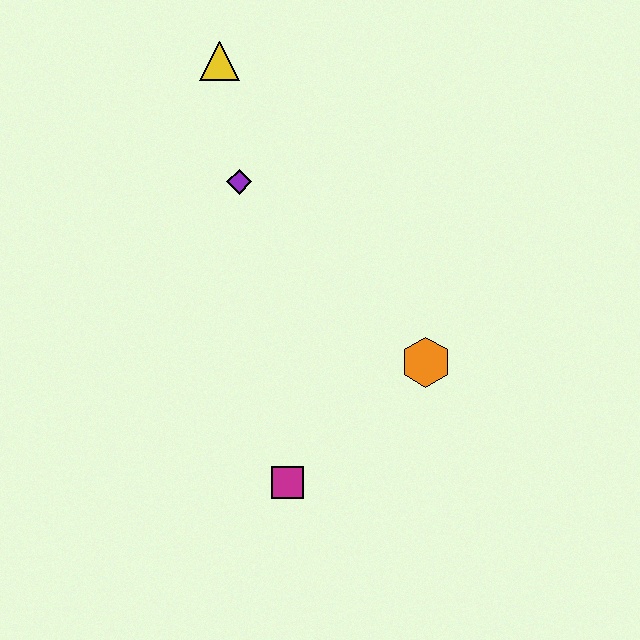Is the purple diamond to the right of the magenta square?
No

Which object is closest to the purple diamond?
The yellow triangle is closest to the purple diamond.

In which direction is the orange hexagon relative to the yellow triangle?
The orange hexagon is below the yellow triangle.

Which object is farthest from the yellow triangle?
The magenta square is farthest from the yellow triangle.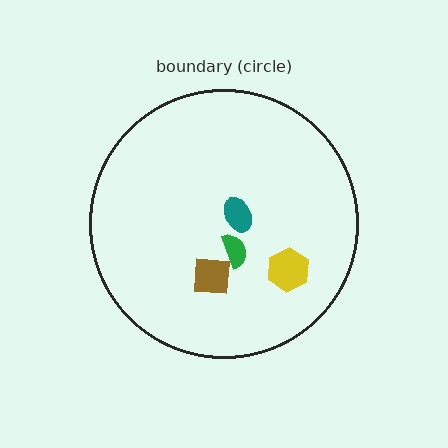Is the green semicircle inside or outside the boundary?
Inside.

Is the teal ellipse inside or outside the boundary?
Inside.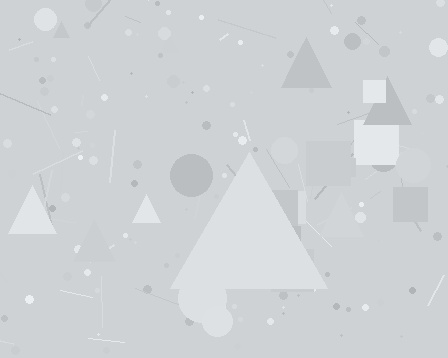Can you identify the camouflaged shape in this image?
The camouflaged shape is a triangle.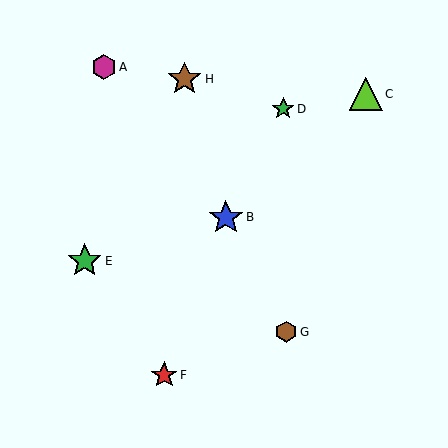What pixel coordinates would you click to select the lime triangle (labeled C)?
Click at (366, 94) to select the lime triangle C.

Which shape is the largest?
The blue star (labeled B) is the largest.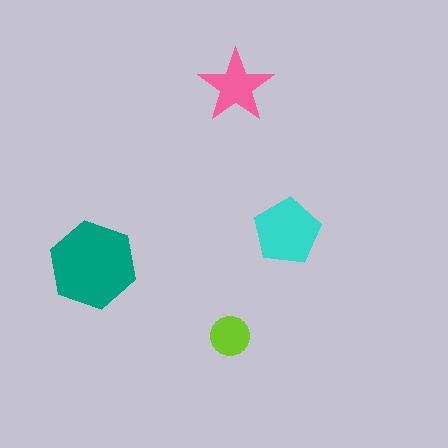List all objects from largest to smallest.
The teal hexagon, the cyan pentagon, the pink star, the lime circle.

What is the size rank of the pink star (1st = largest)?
3rd.